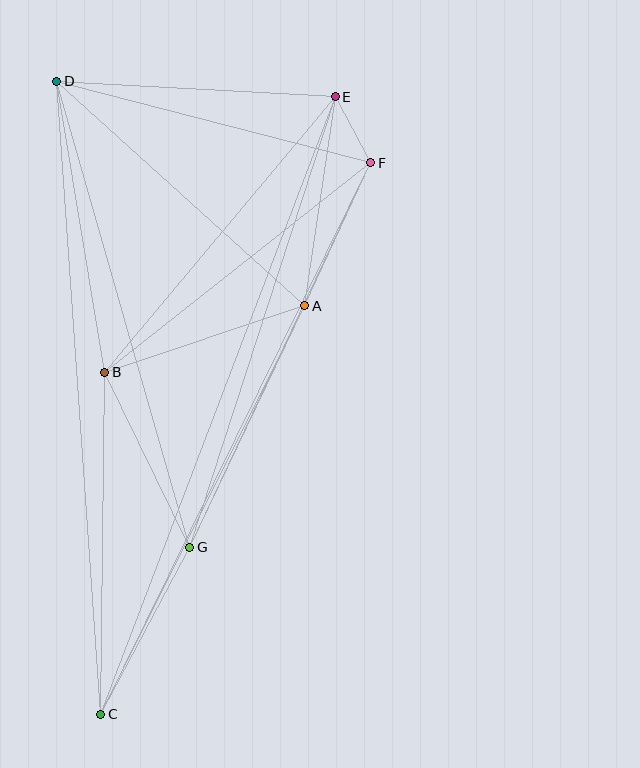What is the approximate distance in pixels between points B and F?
The distance between B and F is approximately 338 pixels.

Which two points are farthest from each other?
Points C and E are farthest from each other.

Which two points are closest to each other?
Points E and F are closest to each other.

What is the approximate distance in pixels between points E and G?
The distance between E and G is approximately 474 pixels.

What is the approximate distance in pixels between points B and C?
The distance between B and C is approximately 342 pixels.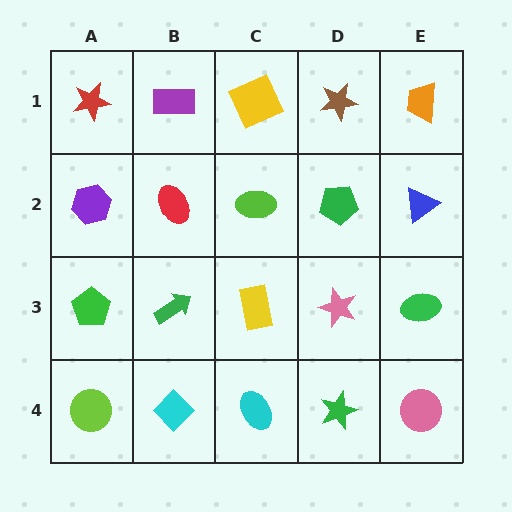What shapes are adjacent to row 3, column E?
A blue triangle (row 2, column E), a pink circle (row 4, column E), a pink star (row 3, column D).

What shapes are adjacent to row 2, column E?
An orange trapezoid (row 1, column E), a green ellipse (row 3, column E), a green pentagon (row 2, column D).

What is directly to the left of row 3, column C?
A green arrow.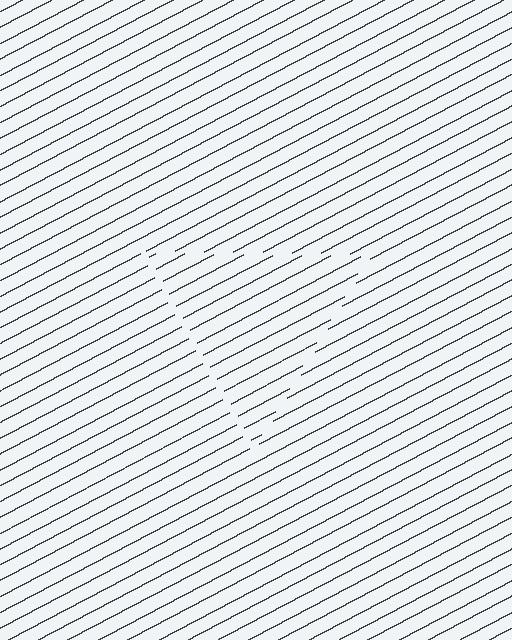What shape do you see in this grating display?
An illusory triangle. The interior of the shape contains the same grating, shifted by half a period — the contour is defined by the phase discontinuity where line-ends from the inner and outer gratings abut.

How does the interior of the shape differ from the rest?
The interior of the shape contains the same grating, shifted by half a period — the contour is defined by the phase discontinuity where line-ends from the inner and outer gratings abut.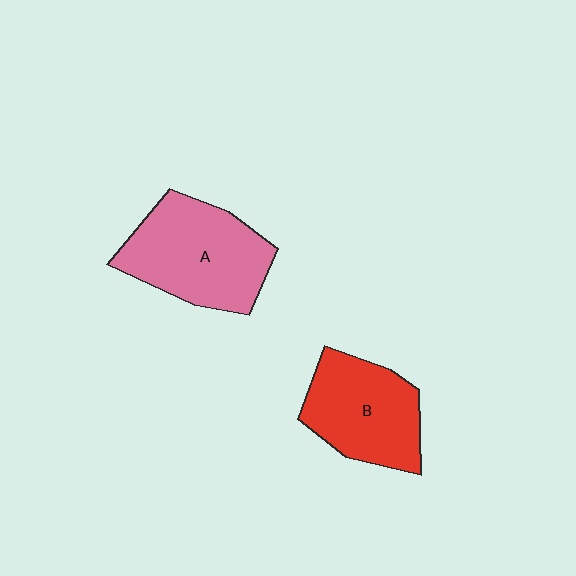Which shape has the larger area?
Shape A (pink).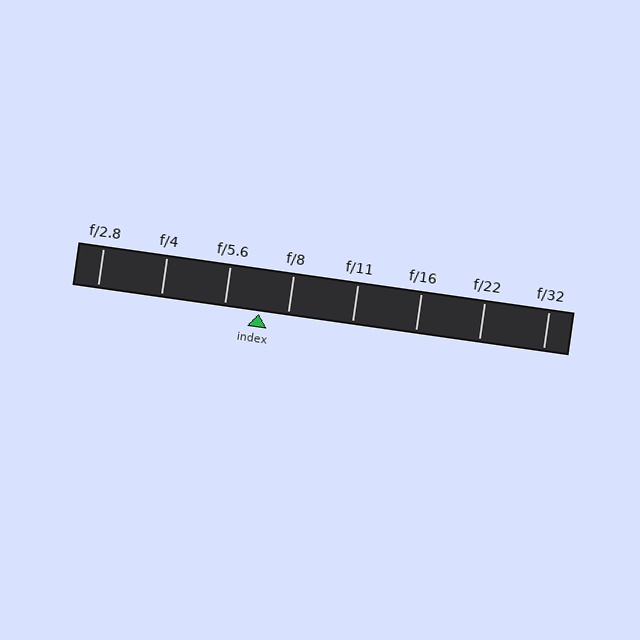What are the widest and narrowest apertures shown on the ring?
The widest aperture shown is f/2.8 and the narrowest is f/32.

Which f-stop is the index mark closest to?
The index mark is closest to f/8.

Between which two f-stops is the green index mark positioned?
The index mark is between f/5.6 and f/8.